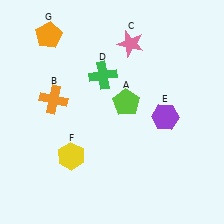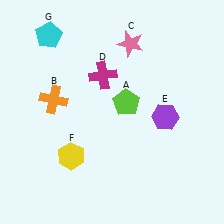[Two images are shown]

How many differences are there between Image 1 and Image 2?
There are 2 differences between the two images.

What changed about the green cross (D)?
In Image 1, D is green. In Image 2, it changed to magenta.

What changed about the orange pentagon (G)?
In Image 1, G is orange. In Image 2, it changed to cyan.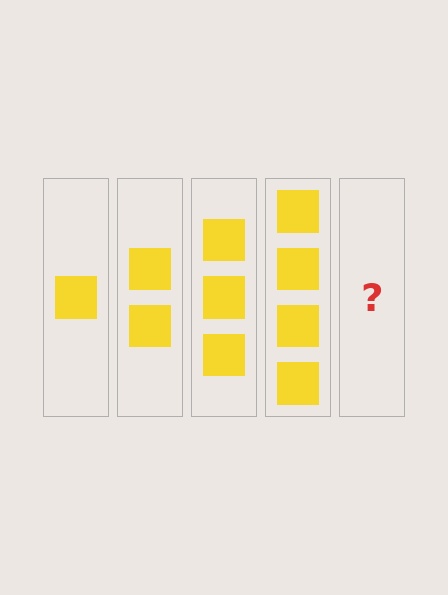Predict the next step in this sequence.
The next step is 5 squares.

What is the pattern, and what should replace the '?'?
The pattern is that each step adds one more square. The '?' should be 5 squares.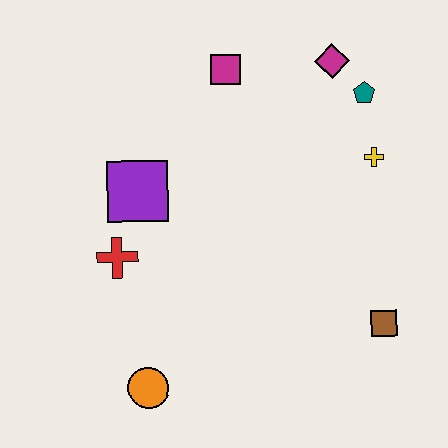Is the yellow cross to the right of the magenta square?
Yes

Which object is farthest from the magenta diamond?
The orange circle is farthest from the magenta diamond.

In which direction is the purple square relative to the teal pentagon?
The purple square is to the left of the teal pentagon.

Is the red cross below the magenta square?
Yes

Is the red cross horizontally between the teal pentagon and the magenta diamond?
No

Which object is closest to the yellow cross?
The teal pentagon is closest to the yellow cross.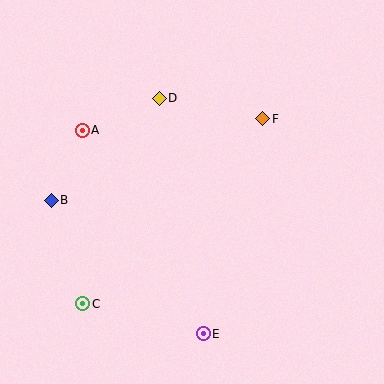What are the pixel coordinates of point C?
Point C is at (83, 304).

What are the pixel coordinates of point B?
Point B is at (51, 200).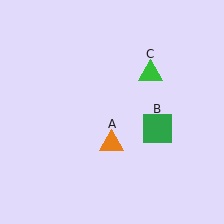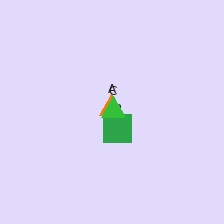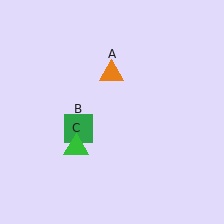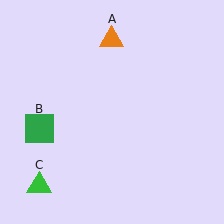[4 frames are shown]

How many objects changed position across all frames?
3 objects changed position: orange triangle (object A), green square (object B), green triangle (object C).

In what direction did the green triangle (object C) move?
The green triangle (object C) moved down and to the left.